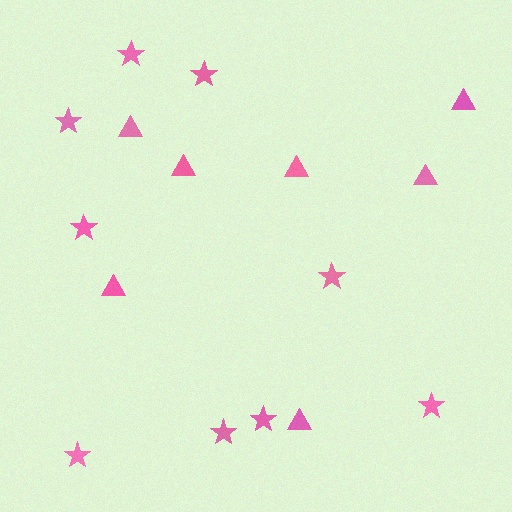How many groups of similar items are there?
There are 2 groups: one group of stars (9) and one group of triangles (7).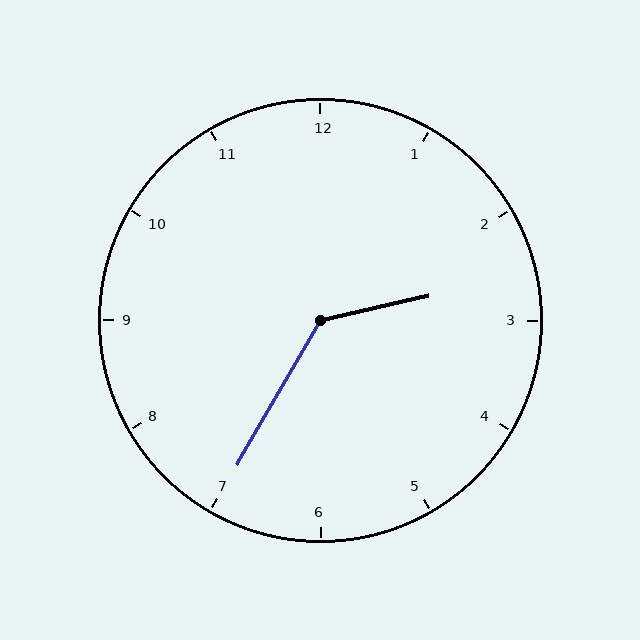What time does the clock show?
2:35.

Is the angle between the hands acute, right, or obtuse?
It is obtuse.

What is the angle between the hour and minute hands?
Approximately 132 degrees.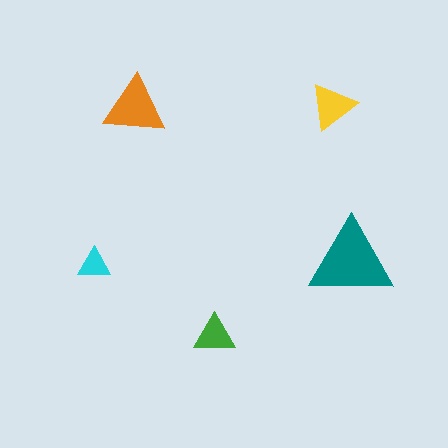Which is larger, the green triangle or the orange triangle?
The orange one.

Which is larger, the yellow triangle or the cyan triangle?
The yellow one.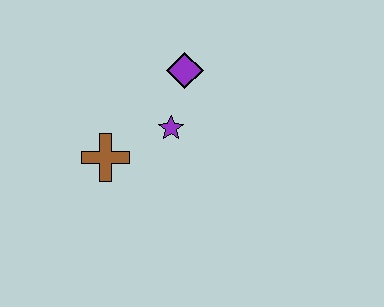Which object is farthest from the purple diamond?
The brown cross is farthest from the purple diamond.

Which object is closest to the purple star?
The purple diamond is closest to the purple star.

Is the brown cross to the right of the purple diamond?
No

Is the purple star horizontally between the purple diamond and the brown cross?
Yes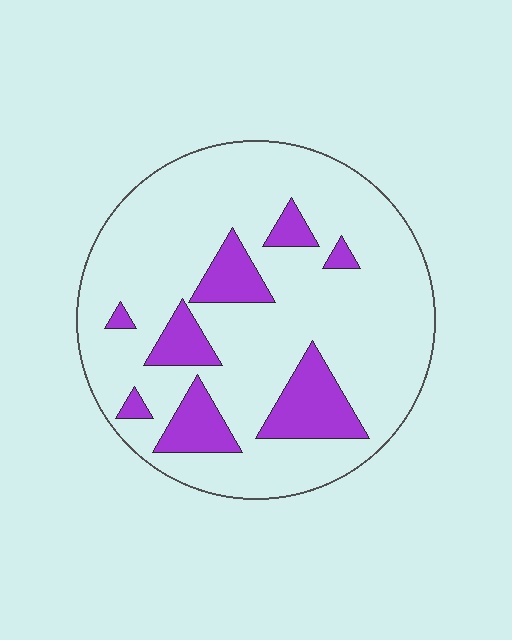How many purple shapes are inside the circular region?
8.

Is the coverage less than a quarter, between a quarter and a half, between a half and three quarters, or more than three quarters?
Less than a quarter.